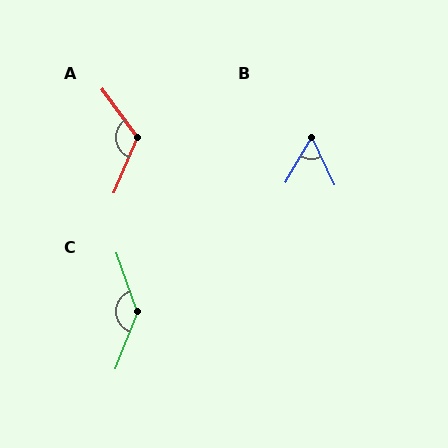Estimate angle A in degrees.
Approximately 122 degrees.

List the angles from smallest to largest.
B (55°), A (122°), C (139°).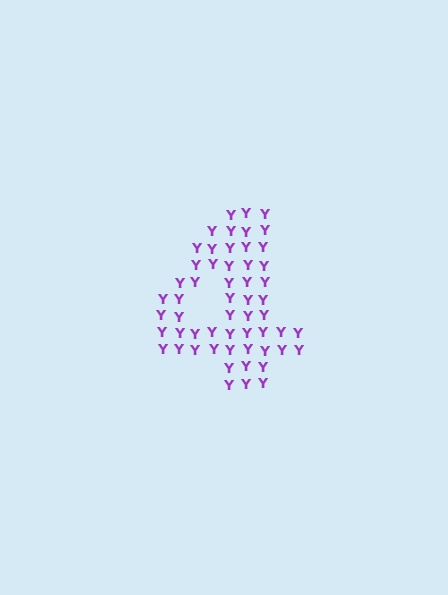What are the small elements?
The small elements are letter Y's.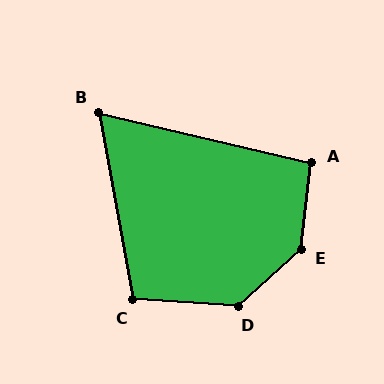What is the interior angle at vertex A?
Approximately 96 degrees (obtuse).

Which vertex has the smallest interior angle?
B, at approximately 66 degrees.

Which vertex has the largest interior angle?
E, at approximately 139 degrees.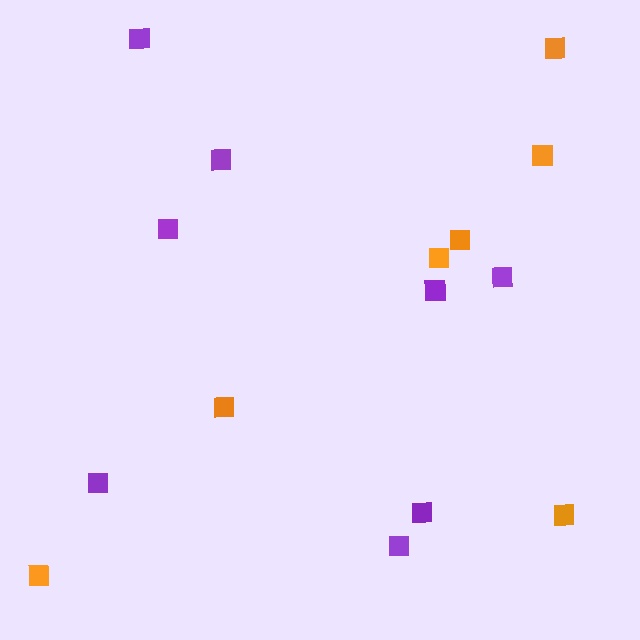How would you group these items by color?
There are 2 groups: one group of purple squares (8) and one group of orange squares (7).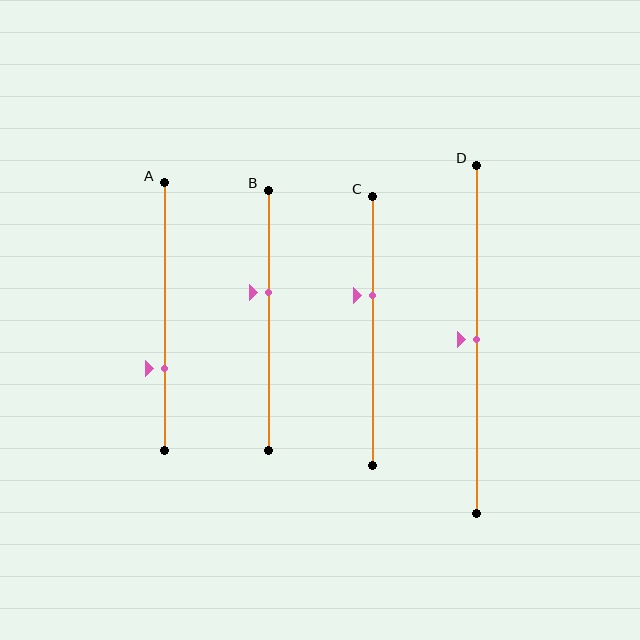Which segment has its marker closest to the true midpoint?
Segment D has its marker closest to the true midpoint.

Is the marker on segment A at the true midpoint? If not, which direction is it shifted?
No, the marker on segment A is shifted downward by about 19% of the segment length.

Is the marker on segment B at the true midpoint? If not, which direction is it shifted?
No, the marker on segment B is shifted upward by about 11% of the segment length.